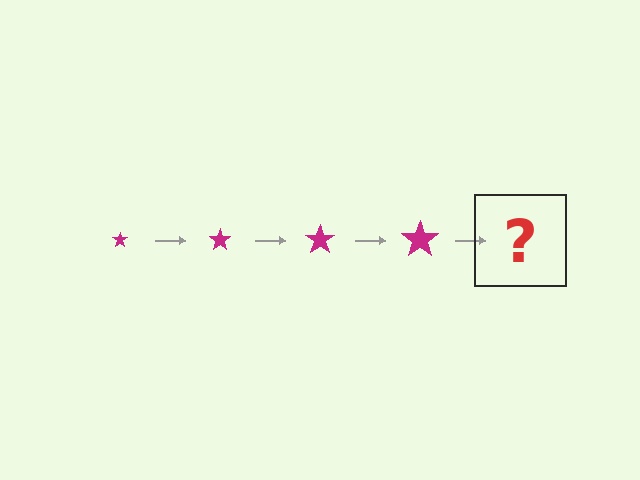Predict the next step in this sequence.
The next step is a magenta star, larger than the previous one.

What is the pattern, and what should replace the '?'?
The pattern is that the star gets progressively larger each step. The '?' should be a magenta star, larger than the previous one.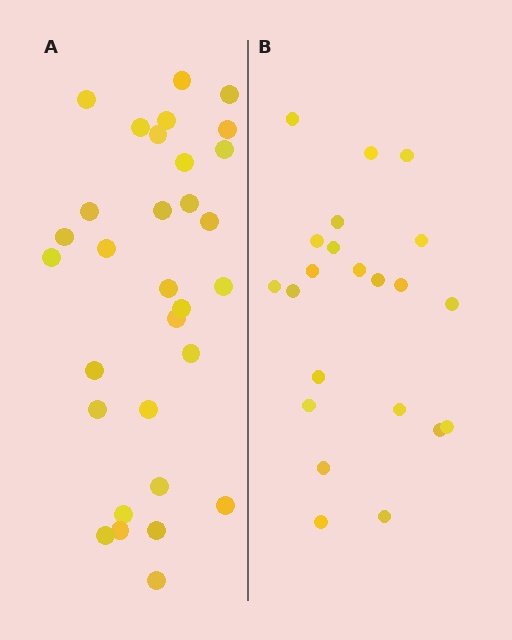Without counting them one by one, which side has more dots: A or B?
Region A (the left region) has more dots.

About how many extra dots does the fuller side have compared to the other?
Region A has roughly 8 or so more dots than region B.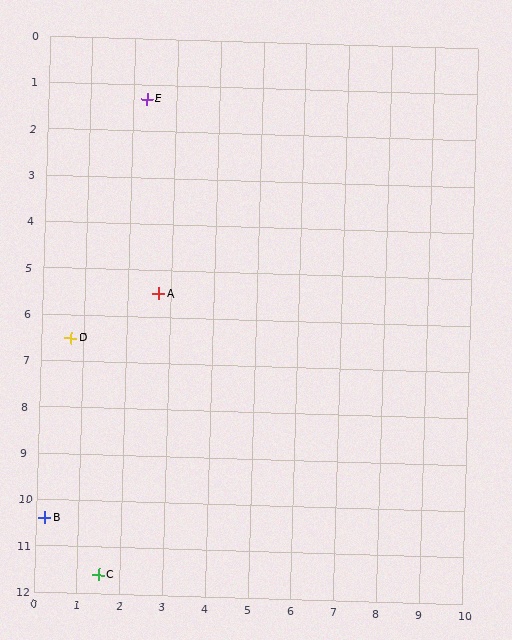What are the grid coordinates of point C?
Point C is at approximately (1.5, 11.6).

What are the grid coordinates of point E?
Point E is at approximately (2.3, 1.3).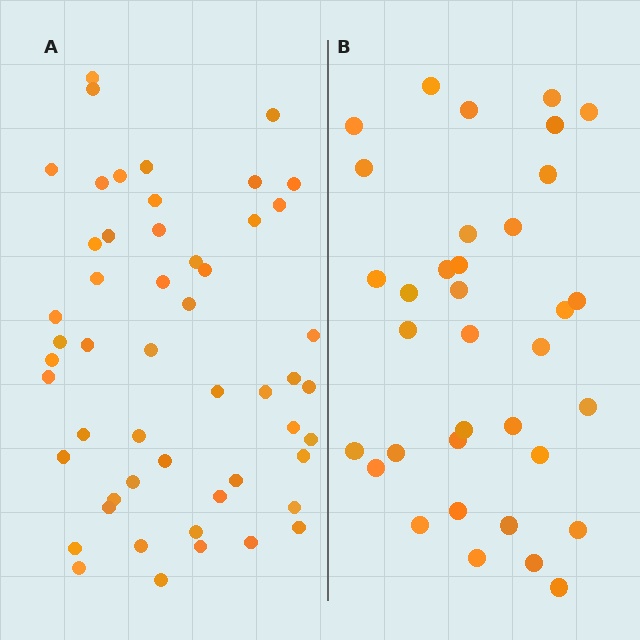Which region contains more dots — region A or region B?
Region A (the left region) has more dots.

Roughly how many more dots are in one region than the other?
Region A has approximately 15 more dots than region B.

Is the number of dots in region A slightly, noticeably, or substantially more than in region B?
Region A has substantially more. The ratio is roughly 1.5 to 1.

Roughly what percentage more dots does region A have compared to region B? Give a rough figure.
About 50% more.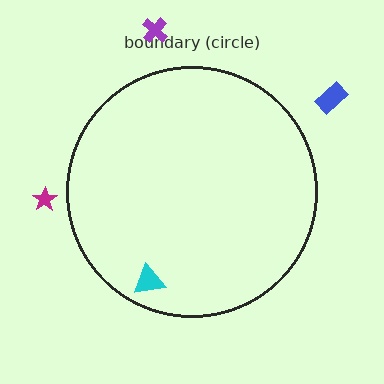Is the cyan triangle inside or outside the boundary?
Inside.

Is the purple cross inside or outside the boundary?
Outside.